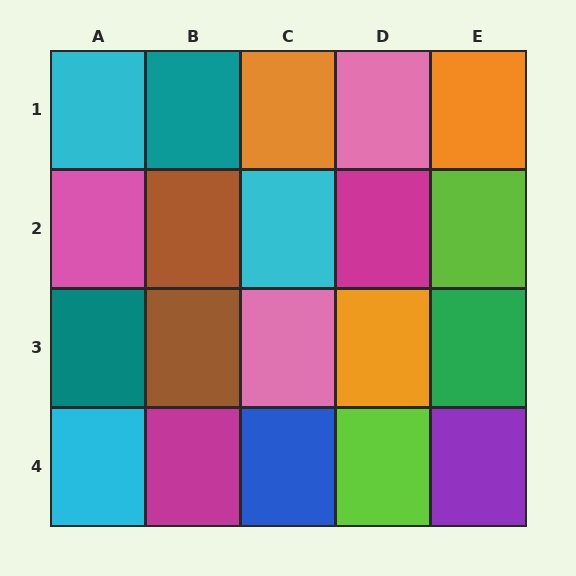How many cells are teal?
2 cells are teal.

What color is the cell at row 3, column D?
Orange.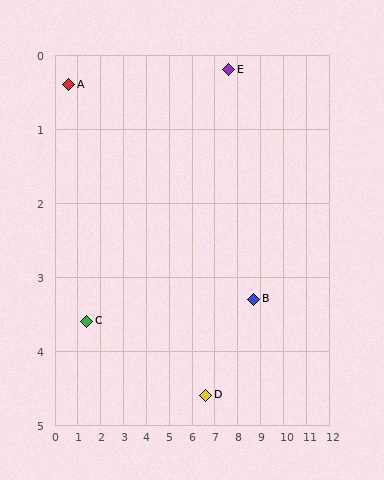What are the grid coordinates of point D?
Point D is at approximately (6.6, 4.6).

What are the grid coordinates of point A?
Point A is at approximately (0.6, 0.4).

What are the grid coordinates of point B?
Point B is at approximately (8.7, 3.3).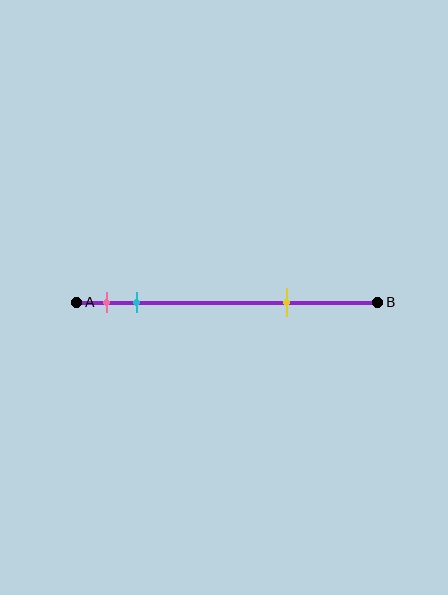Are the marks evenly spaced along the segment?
No, the marks are not evenly spaced.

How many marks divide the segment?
There are 3 marks dividing the segment.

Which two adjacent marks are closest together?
The pink and cyan marks are the closest adjacent pair.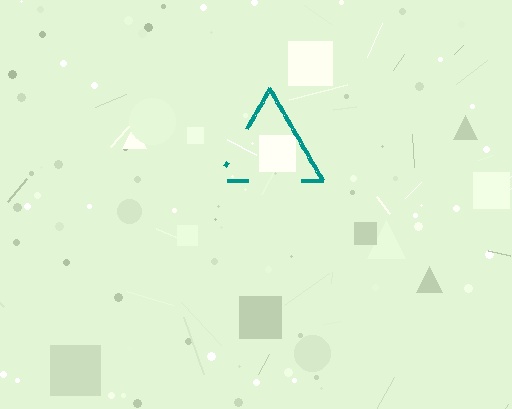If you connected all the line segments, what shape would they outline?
They would outline a triangle.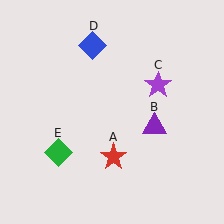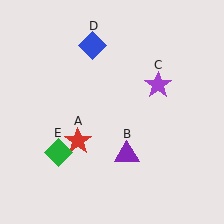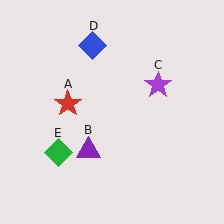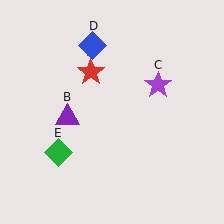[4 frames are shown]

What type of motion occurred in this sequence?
The red star (object A), purple triangle (object B) rotated clockwise around the center of the scene.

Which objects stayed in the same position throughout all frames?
Purple star (object C) and blue diamond (object D) and green diamond (object E) remained stationary.